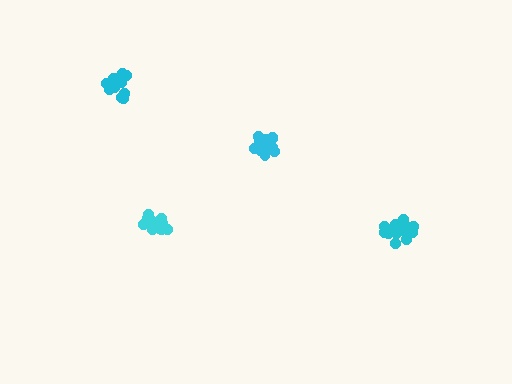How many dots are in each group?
Group 1: 16 dots, Group 2: 12 dots, Group 3: 16 dots, Group 4: 17 dots (61 total).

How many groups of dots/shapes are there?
There are 4 groups.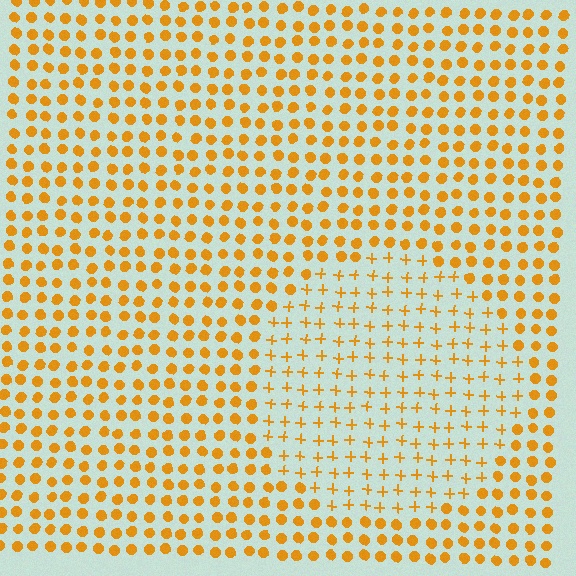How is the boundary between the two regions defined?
The boundary is defined by a change in element shape: plus signs inside vs. circles outside. All elements share the same color and spacing.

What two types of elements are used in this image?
The image uses plus signs inside the circle region and circles outside it.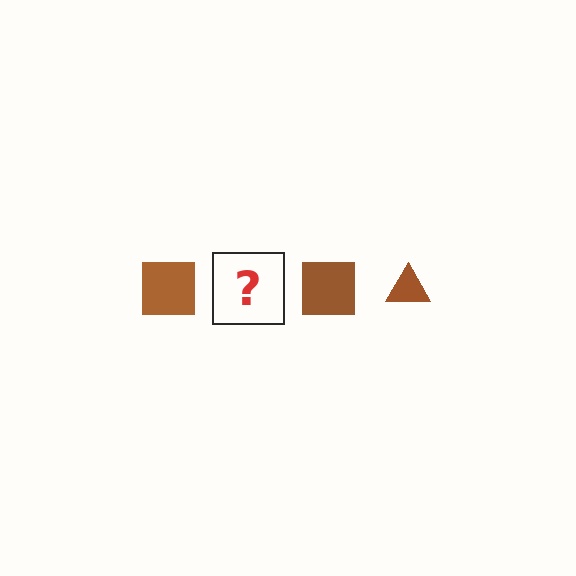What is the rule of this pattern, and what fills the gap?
The rule is that the pattern cycles through square, triangle shapes in brown. The gap should be filled with a brown triangle.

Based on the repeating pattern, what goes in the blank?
The blank should be a brown triangle.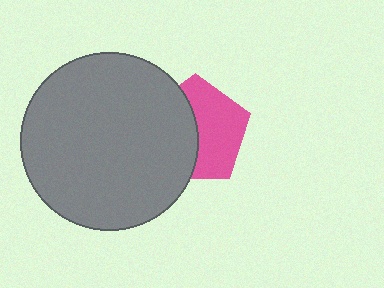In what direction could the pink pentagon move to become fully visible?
The pink pentagon could move right. That would shift it out from behind the gray circle entirely.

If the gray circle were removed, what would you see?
You would see the complete pink pentagon.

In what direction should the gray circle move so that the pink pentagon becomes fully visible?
The gray circle should move left. That is the shortest direction to clear the overlap and leave the pink pentagon fully visible.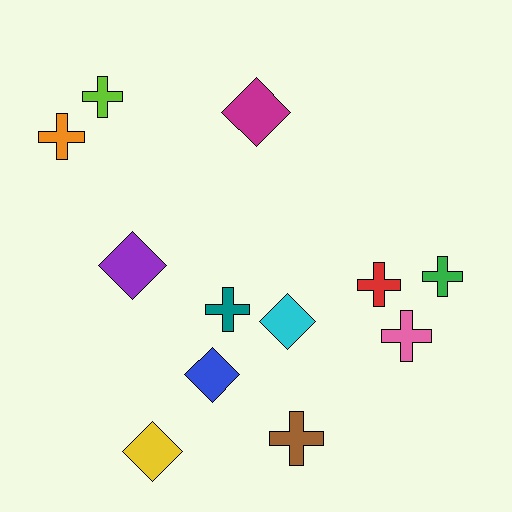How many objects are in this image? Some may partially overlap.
There are 12 objects.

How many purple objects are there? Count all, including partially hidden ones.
There is 1 purple object.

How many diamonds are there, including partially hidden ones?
There are 5 diamonds.